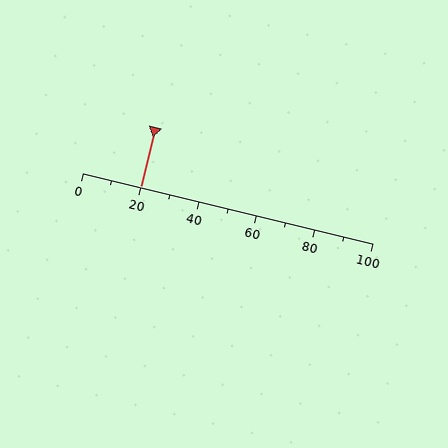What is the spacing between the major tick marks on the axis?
The major ticks are spaced 20 apart.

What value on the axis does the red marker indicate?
The marker indicates approximately 20.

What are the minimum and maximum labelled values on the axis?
The axis runs from 0 to 100.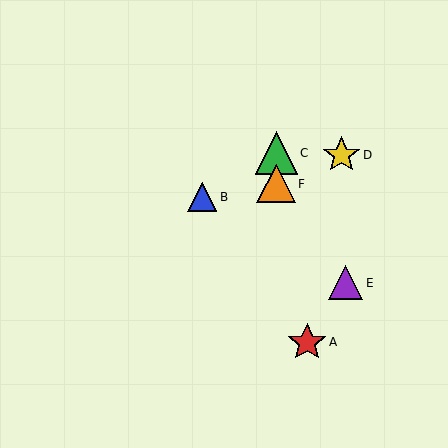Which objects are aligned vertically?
Objects C, F are aligned vertically.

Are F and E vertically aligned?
No, F is at x≈276 and E is at x≈346.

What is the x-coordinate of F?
Object F is at x≈276.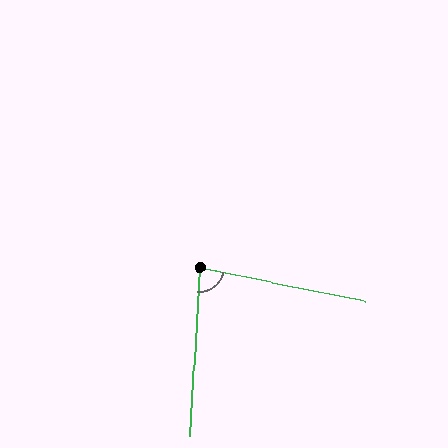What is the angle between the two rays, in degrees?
Approximately 82 degrees.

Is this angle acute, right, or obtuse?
It is acute.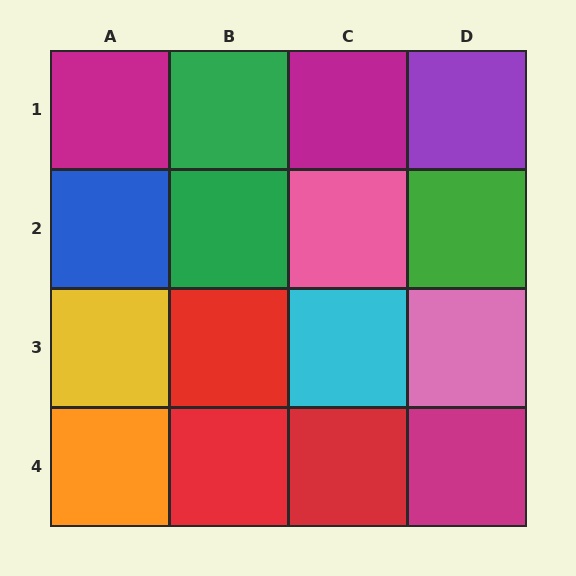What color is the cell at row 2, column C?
Pink.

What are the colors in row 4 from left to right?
Orange, red, red, magenta.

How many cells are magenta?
3 cells are magenta.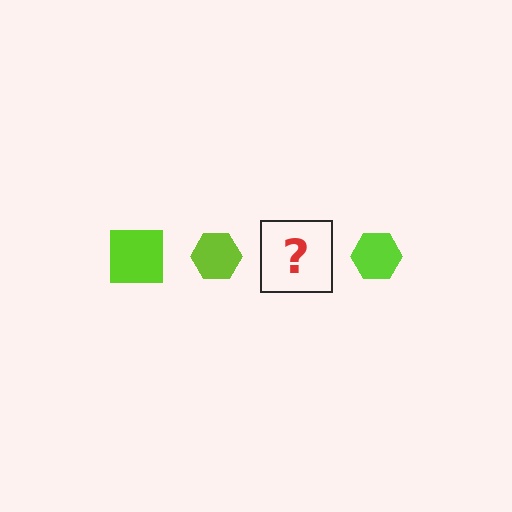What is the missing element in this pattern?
The missing element is a lime square.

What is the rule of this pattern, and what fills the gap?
The rule is that the pattern cycles through square, hexagon shapes in lime. The gap should be filled with a lime square.